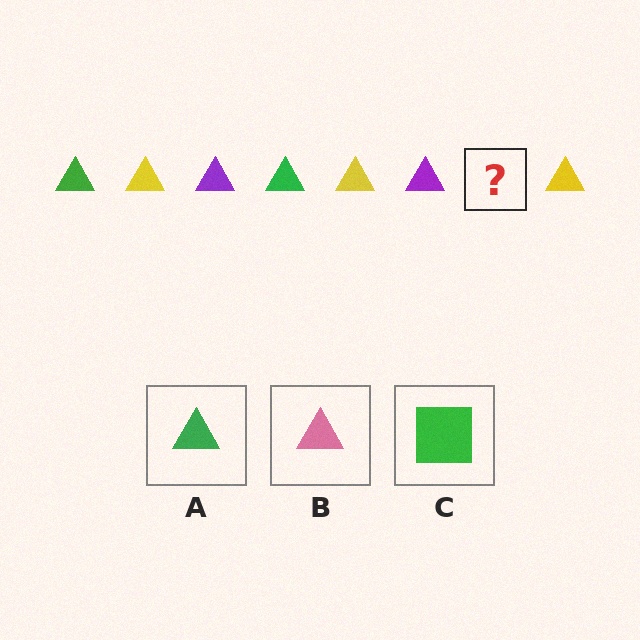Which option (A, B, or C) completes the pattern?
A.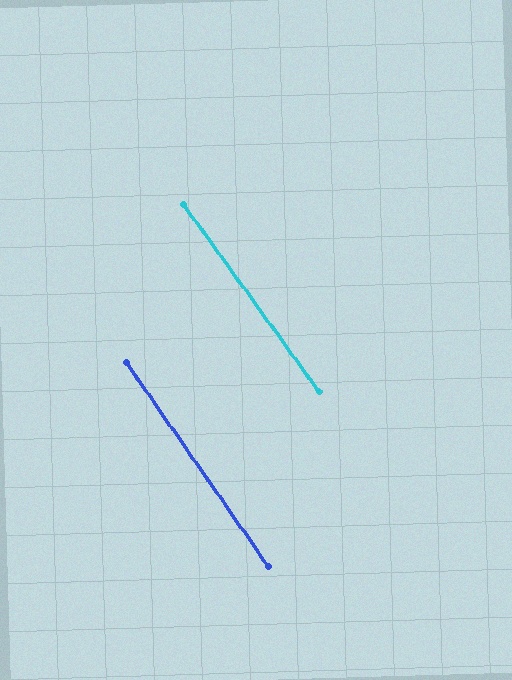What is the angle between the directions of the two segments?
Approximately 1 degree.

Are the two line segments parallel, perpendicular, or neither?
Parallel — their directions differ by only 0.9°.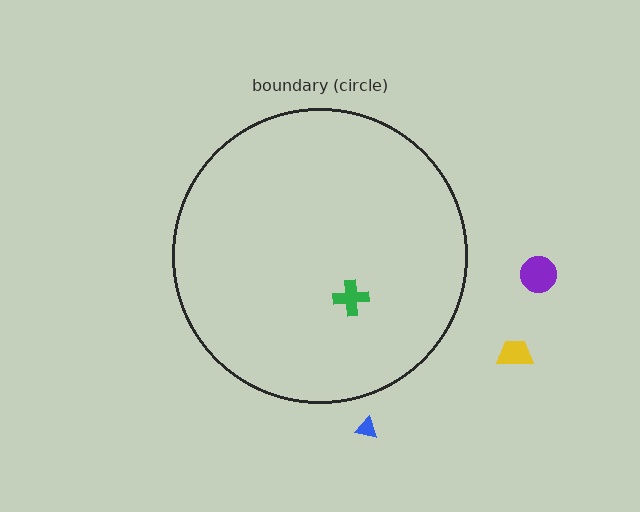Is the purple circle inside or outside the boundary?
Outside.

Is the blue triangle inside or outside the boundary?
Outside.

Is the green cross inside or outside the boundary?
Inside.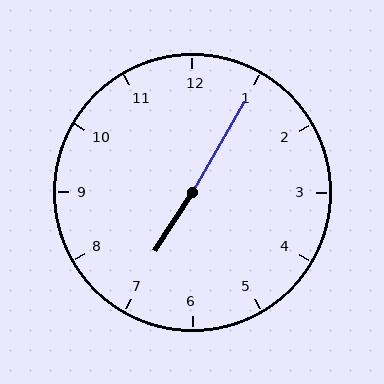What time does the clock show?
7:05.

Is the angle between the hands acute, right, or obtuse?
It is obtuse.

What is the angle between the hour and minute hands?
Approximately 178 degrees.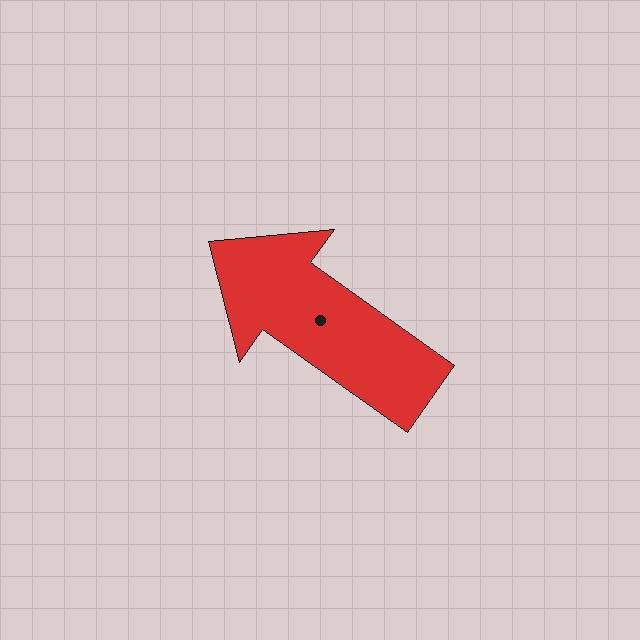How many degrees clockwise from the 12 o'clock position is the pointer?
Approximately 305 degrees.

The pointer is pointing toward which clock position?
Roughly 10 o'clock.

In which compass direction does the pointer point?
Northwest.